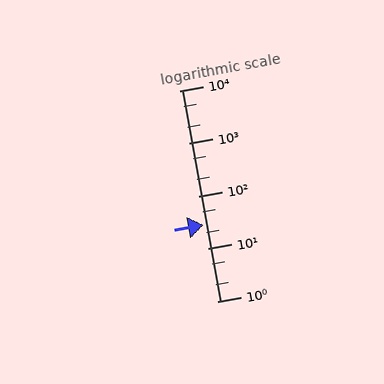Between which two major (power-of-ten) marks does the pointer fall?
The pointer is between 10 and 100.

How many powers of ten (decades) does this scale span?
The scale spans 4 decades, from 1 to 10000.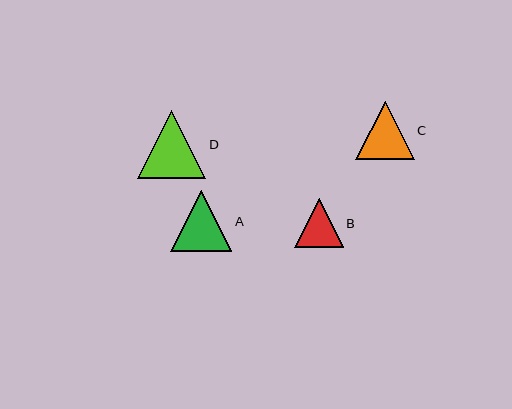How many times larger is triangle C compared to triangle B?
Triangle C is approximately 1.2 times the size of triangle B.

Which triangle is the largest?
Triangle D is the largest with a size of approximately 68 pixels.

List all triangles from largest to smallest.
From largest to smallest: D, A, C, B.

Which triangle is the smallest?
Triangle B is the smallest with a size of approximately 49 pixels.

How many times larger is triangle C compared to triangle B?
Triangle C is approximately 1.2 times the size of triangle B.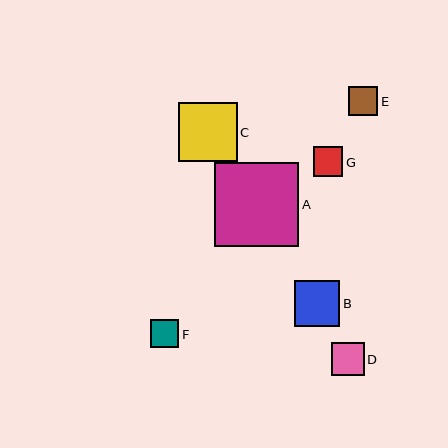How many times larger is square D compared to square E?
Square D is approximately 1.1 times the size of square E.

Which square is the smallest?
Square F is the smallest with a size of approximately 28 pixels.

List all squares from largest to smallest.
From largest to smallest: A, C, B, D, G, E, F.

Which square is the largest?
Square A is the largest with a size of approximately 84 pixels.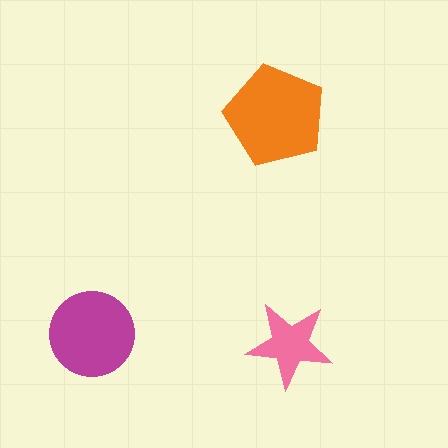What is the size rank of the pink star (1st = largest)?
3rd.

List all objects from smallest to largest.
The pink star, the magenta circle, the orange pentagon.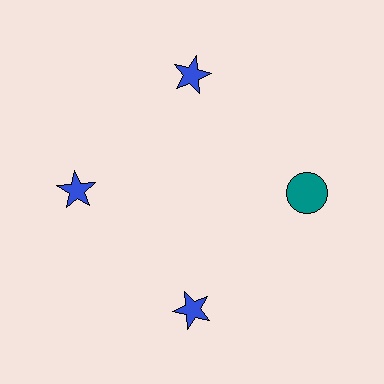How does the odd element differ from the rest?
It differs in both color (teal instead of blue) and shape (circle instead of star).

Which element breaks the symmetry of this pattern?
The teal circle at roughly the 3 o'clock position breaks the symmetry. All other shapes are blue stars.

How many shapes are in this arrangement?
There are 4 shapes arranged in a ring pattern.